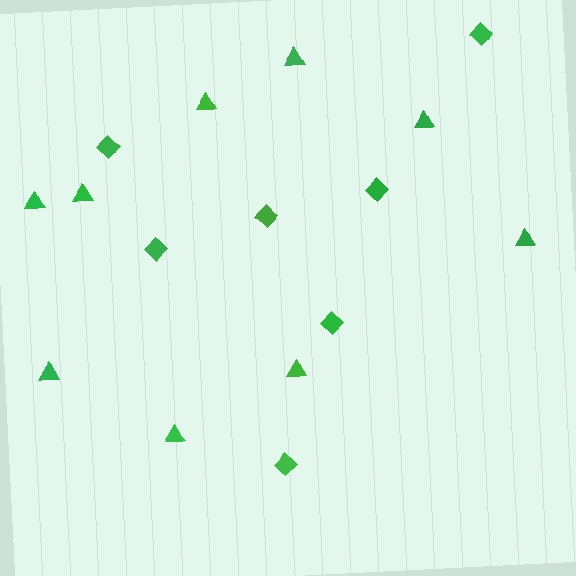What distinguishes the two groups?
There are 2 groups: one group of triangles (9) and one group of diamonds (7).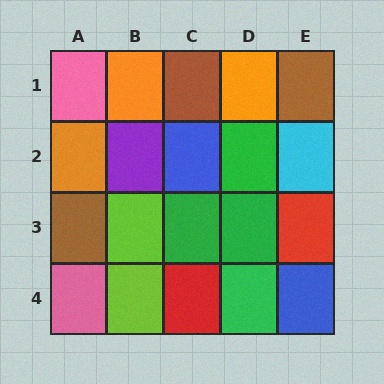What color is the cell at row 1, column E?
Brown.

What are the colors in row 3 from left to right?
Brown, lime, green, green, red.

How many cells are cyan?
1 cell is cyan.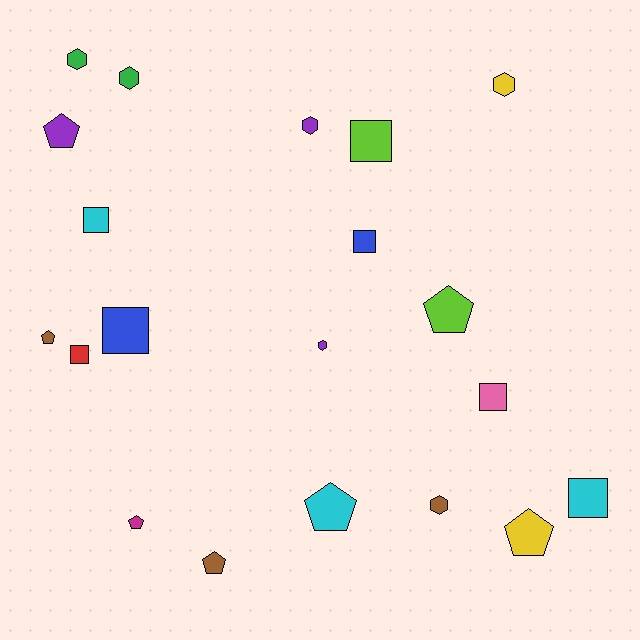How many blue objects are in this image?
There are 2 blue objects.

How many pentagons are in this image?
There are 7 pentagons.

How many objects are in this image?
There are 20 objects.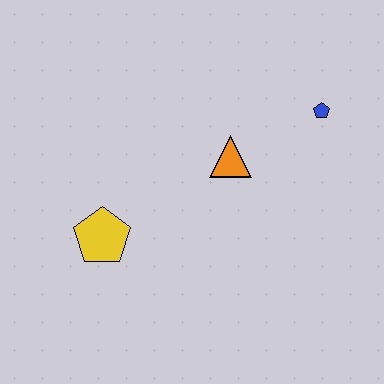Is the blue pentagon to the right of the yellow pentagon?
Yes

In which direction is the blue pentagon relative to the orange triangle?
The blue pentagon is to the right of the orange triangle.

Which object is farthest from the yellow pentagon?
The blue pentagon is farthest from the yellow pentagon.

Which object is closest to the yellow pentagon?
The orange triangle is closest to the yellow pentagon.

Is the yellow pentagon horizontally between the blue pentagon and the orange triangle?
No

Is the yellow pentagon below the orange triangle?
Yes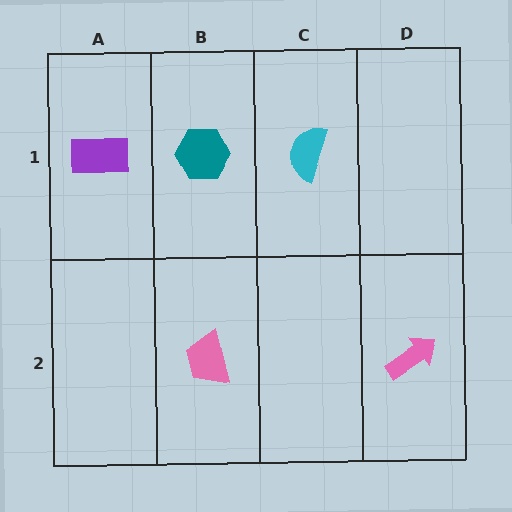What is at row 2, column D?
A pink arrow.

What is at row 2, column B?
A pink trapezoid.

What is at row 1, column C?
A cyan semicircle.